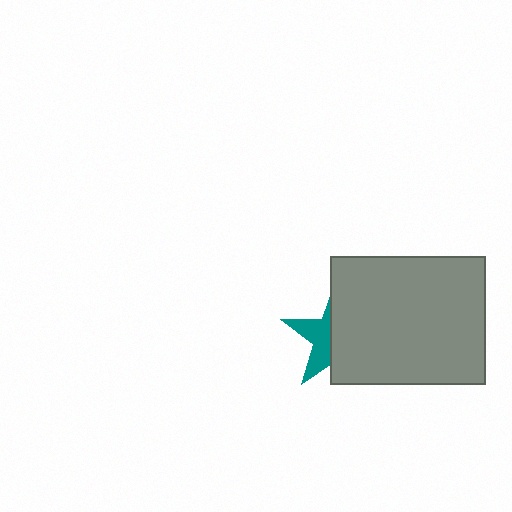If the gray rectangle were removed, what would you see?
You would see the complete teal star.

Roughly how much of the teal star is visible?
A small part of it is visible (roughly 38%).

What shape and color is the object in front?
The object in front is a gray rectangle.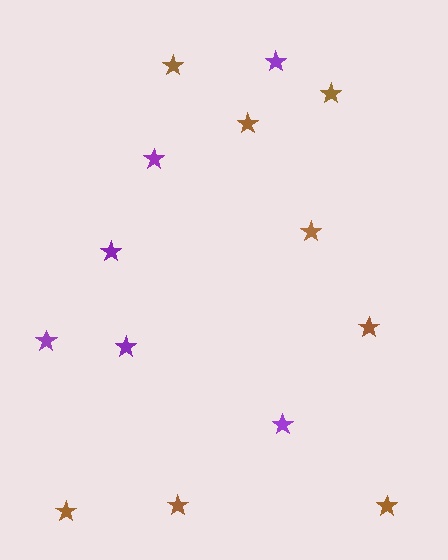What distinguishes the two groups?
There are 2 groups: one group of purple stars (6) and one group of brown stars (8).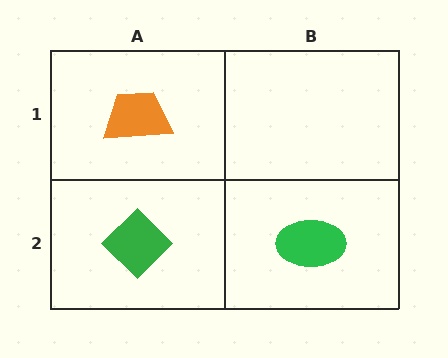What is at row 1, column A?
An orange trapezoid.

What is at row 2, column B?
A green ellipse.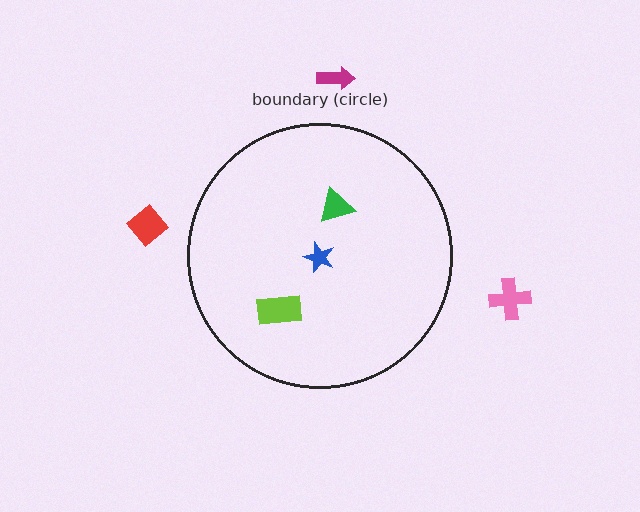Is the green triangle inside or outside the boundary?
Inside.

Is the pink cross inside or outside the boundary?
Outside.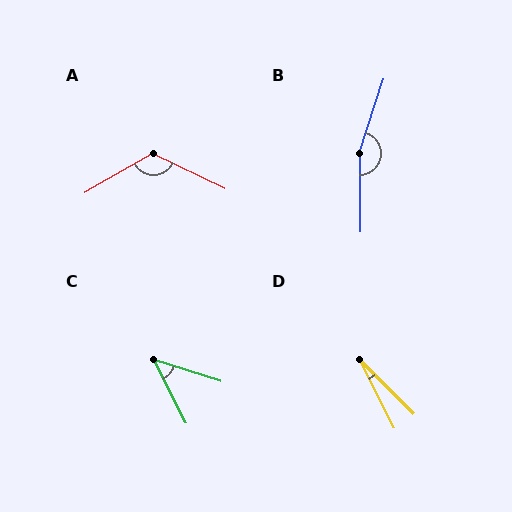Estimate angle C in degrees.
Approximately 46 degrees.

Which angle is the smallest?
D, at approximately 18 degrees.